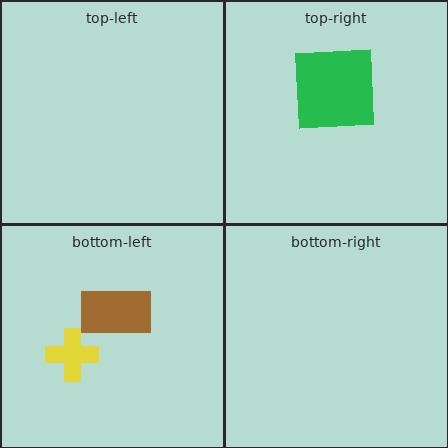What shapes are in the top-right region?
The green square.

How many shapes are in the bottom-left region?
2.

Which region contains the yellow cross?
The bottom-left region.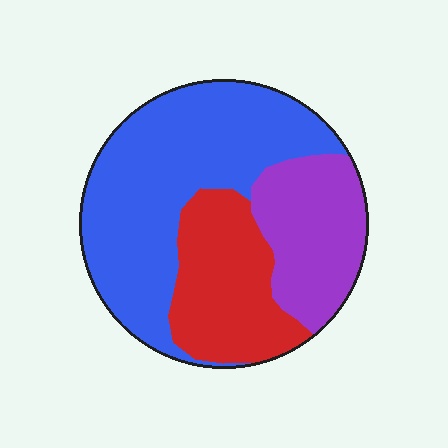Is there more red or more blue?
Blue.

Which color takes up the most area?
Blue, at roughly 50%.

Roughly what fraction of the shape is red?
Red takes up between a sixth and a third of the shape.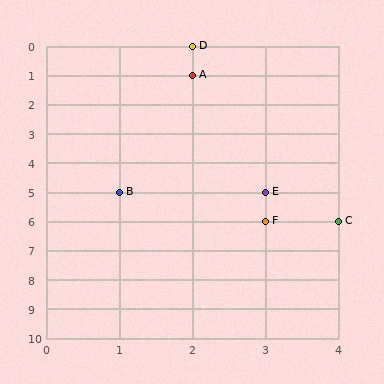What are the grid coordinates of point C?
Point C is at grid coordinates (4, 6).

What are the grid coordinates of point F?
Point F is at grid coordinates (3, 6).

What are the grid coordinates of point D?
Point D is at grid coordinates (2, 0).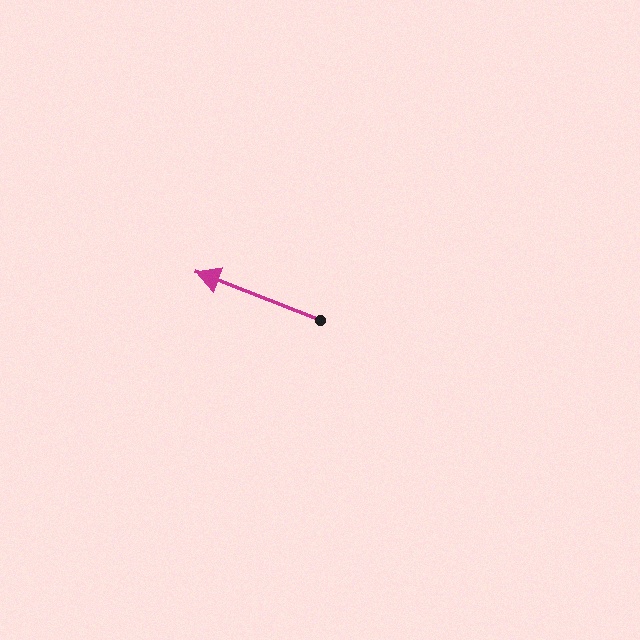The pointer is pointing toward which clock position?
Roughly 10 o'clock.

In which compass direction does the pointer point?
West.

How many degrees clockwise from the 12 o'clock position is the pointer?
Approximately 291 degrees.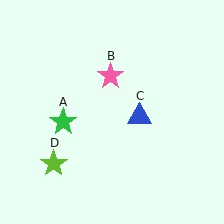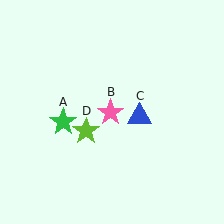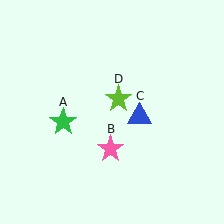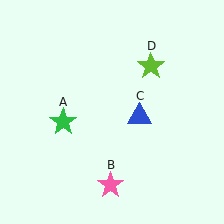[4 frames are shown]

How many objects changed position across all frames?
2 objects changed position: pink star (object B), lime star (object D).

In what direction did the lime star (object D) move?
The lime star (object D) moved up and to the right.